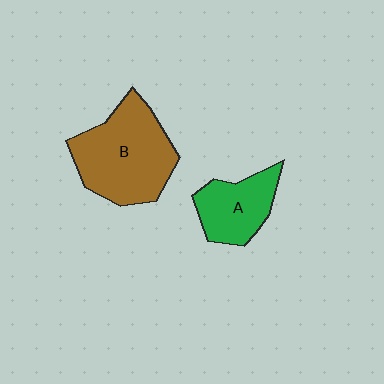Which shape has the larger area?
Shape B (brown).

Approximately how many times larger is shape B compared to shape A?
Approximately 1.7 times.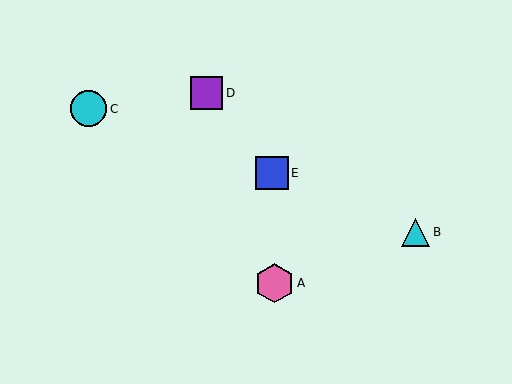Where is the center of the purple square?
The center of the purple square is at (207, 93).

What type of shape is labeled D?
Shape D is a purple square.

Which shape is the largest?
The pink hexagon (labeled A) is the largest.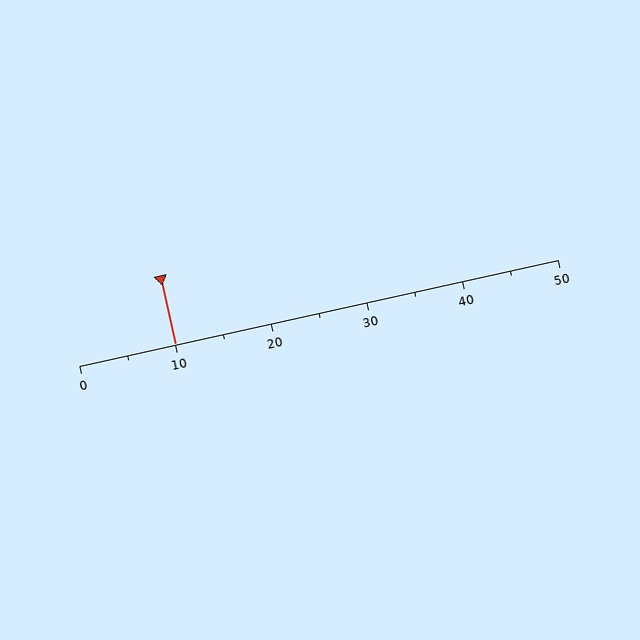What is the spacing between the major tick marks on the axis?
The major ticks are spaced 10 apart.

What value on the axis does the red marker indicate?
The marker indicates approximately 10.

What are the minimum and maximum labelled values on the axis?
The axis runs from 0 to 50.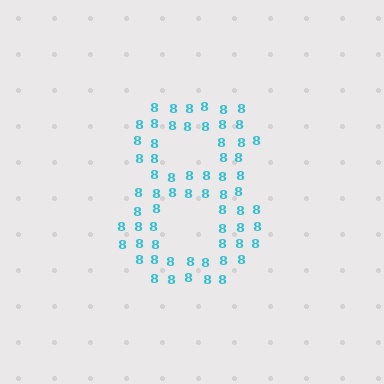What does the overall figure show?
The overall figure shows the digit 8.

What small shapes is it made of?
It is made of small digit 8's.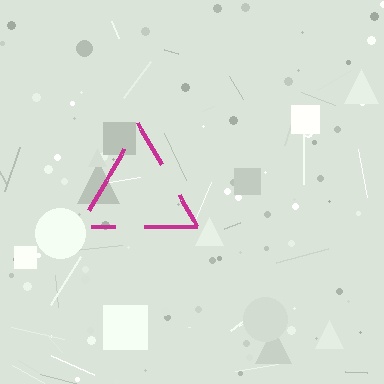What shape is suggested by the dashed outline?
The dashed outline suggests a triangle.